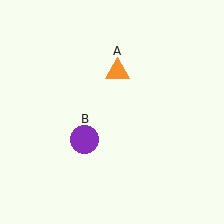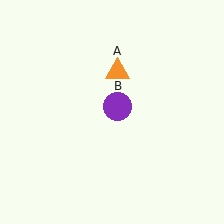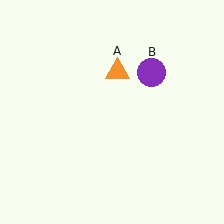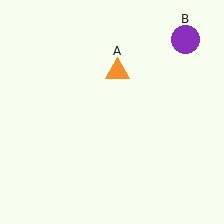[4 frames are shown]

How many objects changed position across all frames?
1 object changed position: purple circle (object B).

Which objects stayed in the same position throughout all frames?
Orange triangle (object A) remained stationary.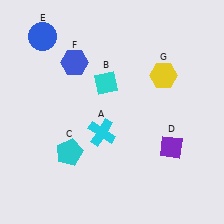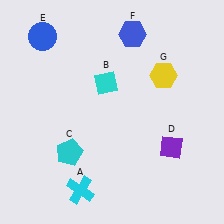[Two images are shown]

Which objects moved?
The objects that moved are: the cyan cross (A), the blue hexagon (F).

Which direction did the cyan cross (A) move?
The cyan cross (A) moved down.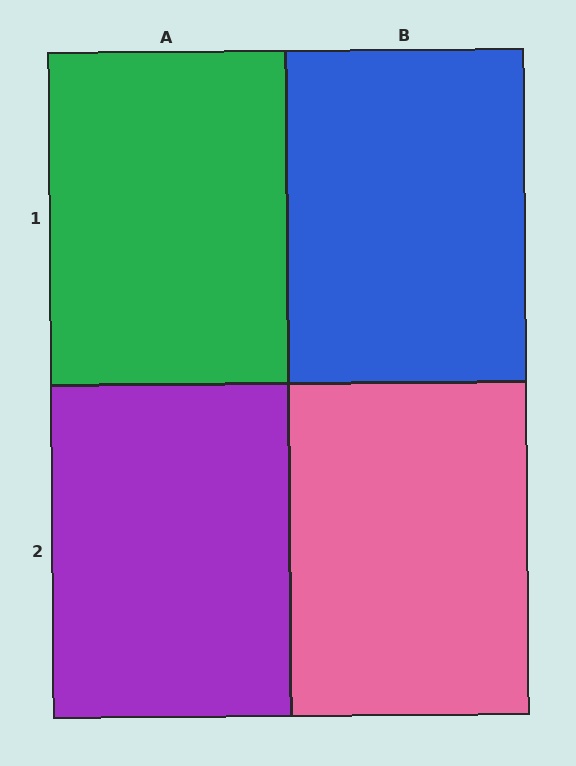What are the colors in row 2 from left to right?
Purple, pink.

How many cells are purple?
1 cell is purple.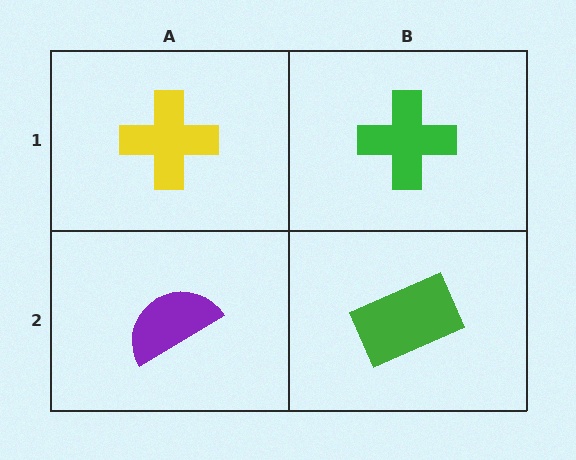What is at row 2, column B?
A green rectangle.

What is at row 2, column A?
A purple semicircle.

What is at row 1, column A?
A yellow cross.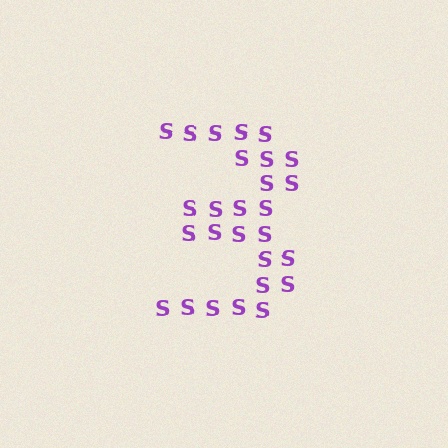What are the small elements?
The small elements are letter S's.